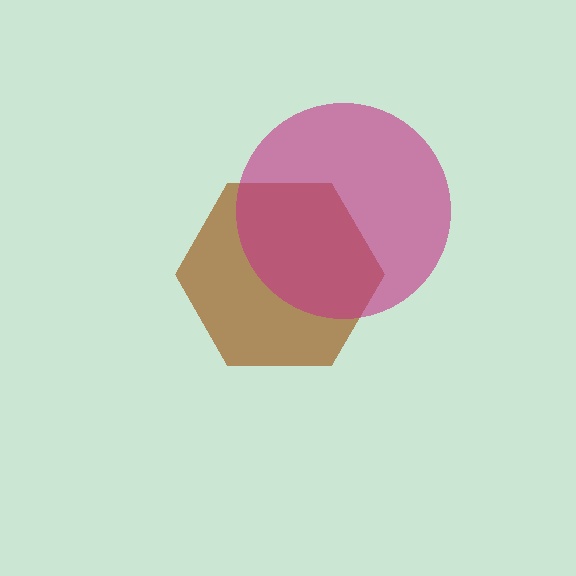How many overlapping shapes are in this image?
There are 2 overlapping shapes in the image.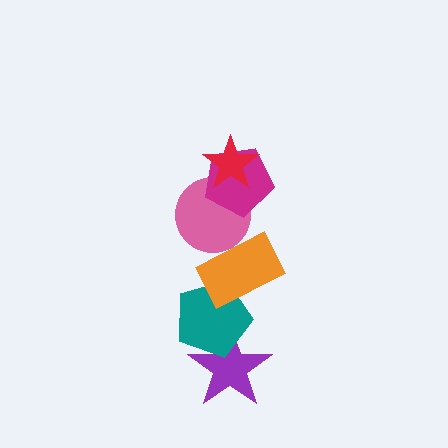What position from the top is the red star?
The red star is 1st from the top.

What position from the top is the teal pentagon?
The teal pentagon is 5th from the top.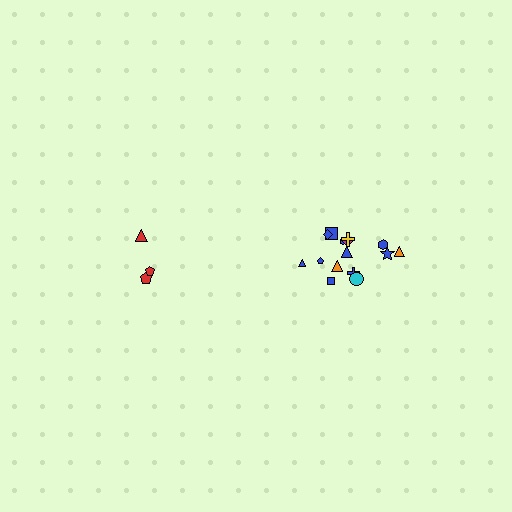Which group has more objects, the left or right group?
The right group.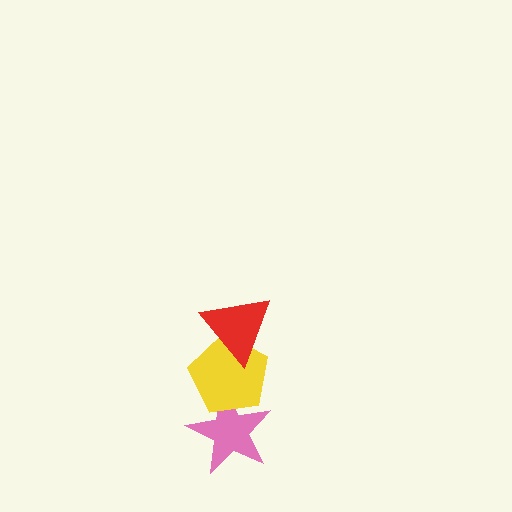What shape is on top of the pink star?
The yellow pentagon is on top of the pink star.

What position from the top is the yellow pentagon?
The yellow pentagon is 2nd from the top.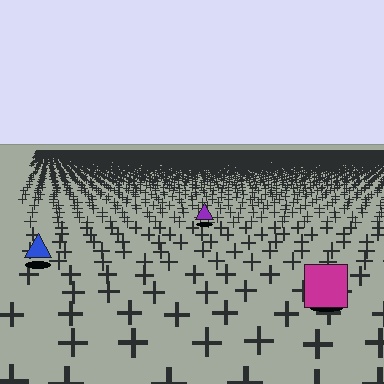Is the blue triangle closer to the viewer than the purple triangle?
Yes. The blue triangle is closer — you can tell from the texture gradient: the ground texture is coarser near it.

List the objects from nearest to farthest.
From nearest to farthest: the magenta square, the blue triangle, the purple triangle.